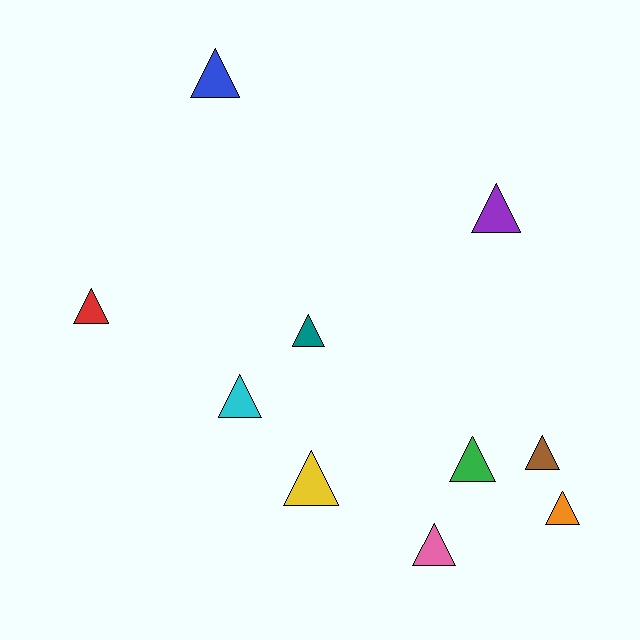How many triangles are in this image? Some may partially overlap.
There are 10 triangles.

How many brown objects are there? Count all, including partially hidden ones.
There is 1 brown object.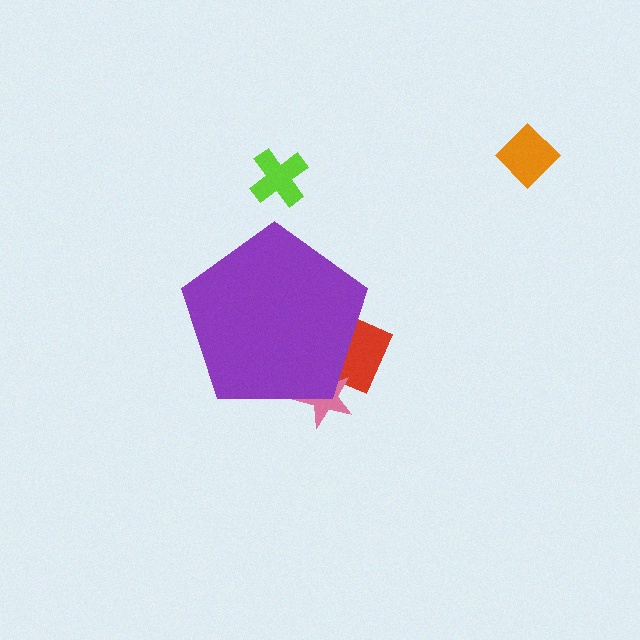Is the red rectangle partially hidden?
Yes, the red rectangle is partially hidden behind the purple pentagon.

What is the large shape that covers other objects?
A purple pentagon.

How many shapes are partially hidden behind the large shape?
2 shapes are partially hidden.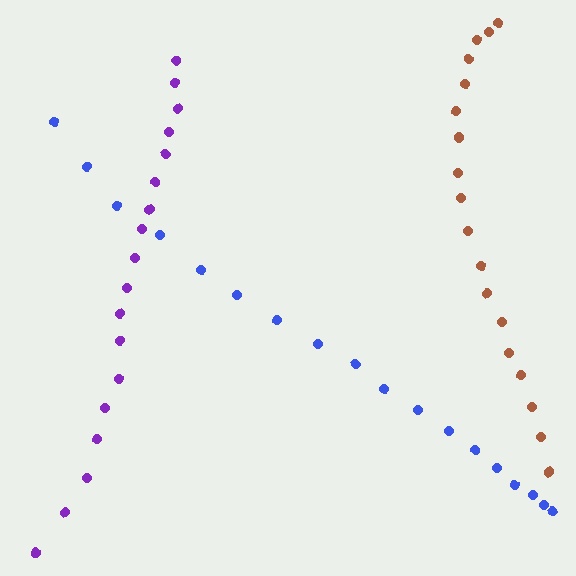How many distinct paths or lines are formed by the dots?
There are 3 distinct paths.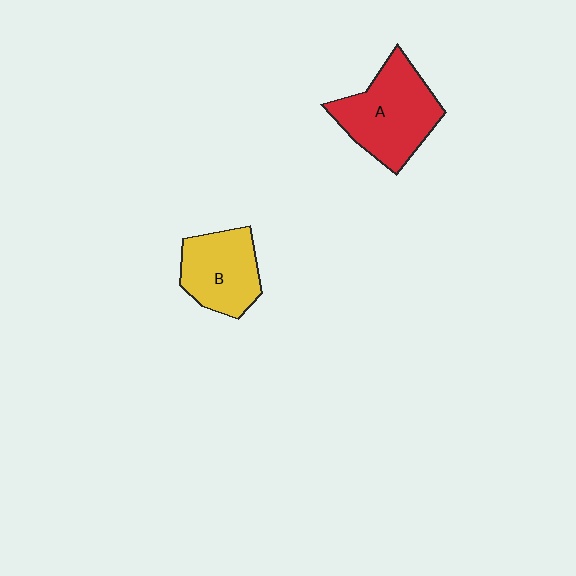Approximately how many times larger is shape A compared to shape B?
Approximately 1.3 times.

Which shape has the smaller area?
Shape B (yellow).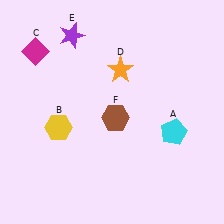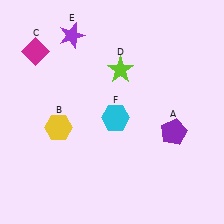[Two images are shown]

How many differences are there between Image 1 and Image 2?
There are 3 differences between the two images.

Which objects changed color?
A changed from cyan to purple. D changed from orange to lime. F changed from brown to cyan.